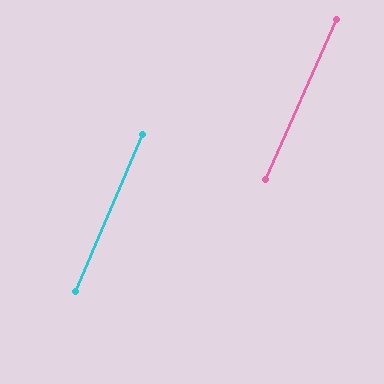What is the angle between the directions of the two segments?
Approximately 1 degree.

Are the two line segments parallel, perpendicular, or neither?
Parallel — their directions differ by only 0.7°.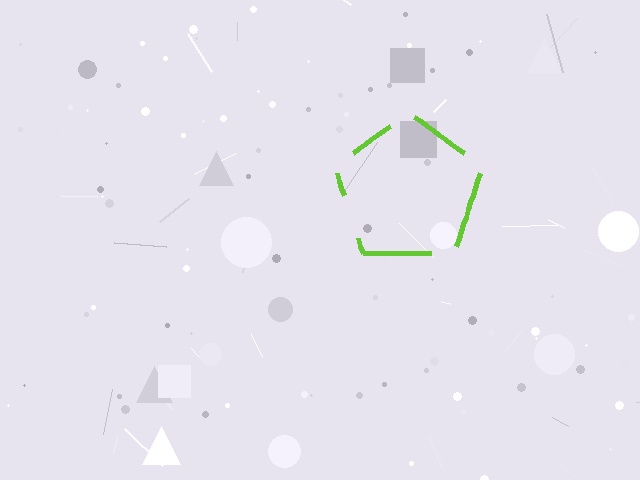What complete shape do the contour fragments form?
The contour fragments form a pentagon.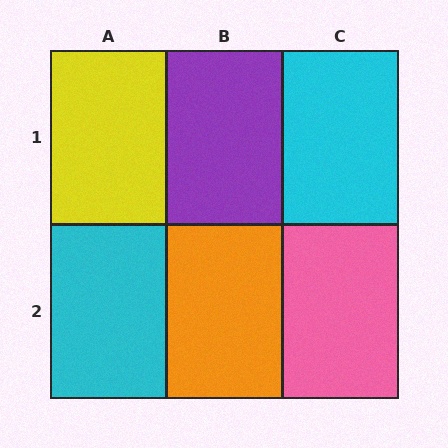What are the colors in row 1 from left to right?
Yellow, purple, cyan.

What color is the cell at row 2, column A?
Cyan.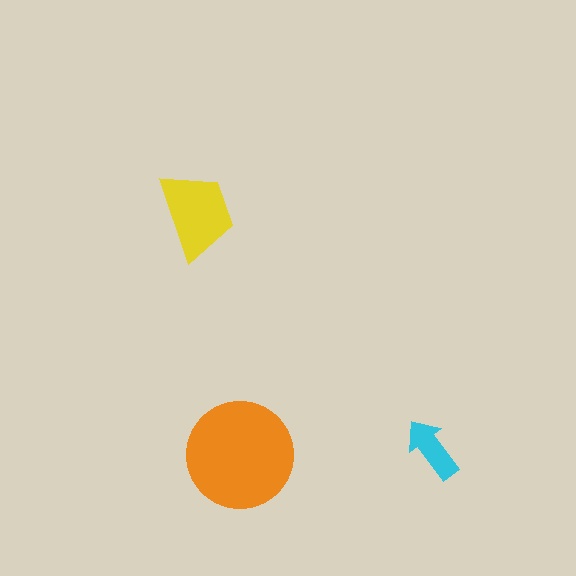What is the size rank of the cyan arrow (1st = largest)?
3rd.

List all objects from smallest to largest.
The cyan arrow, the yellow trapezoid, the orange circle.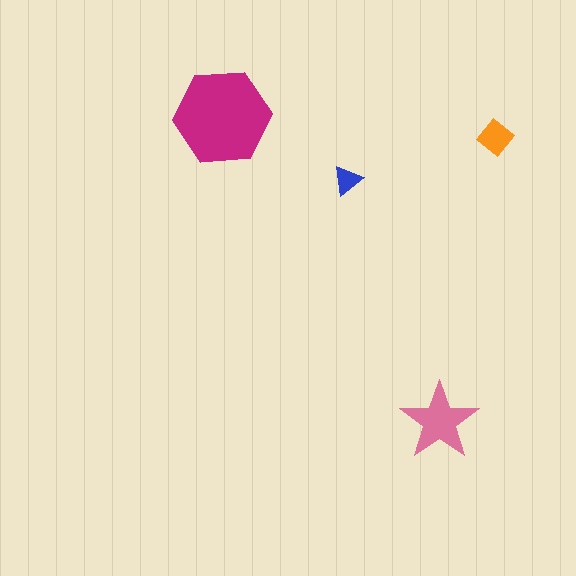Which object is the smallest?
The blue triangle.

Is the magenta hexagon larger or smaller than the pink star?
Larger.